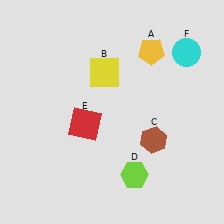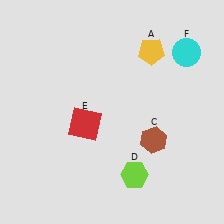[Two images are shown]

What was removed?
The yellow square (B) was removed in Image 2.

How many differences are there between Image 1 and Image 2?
There is 1 difference between the two images.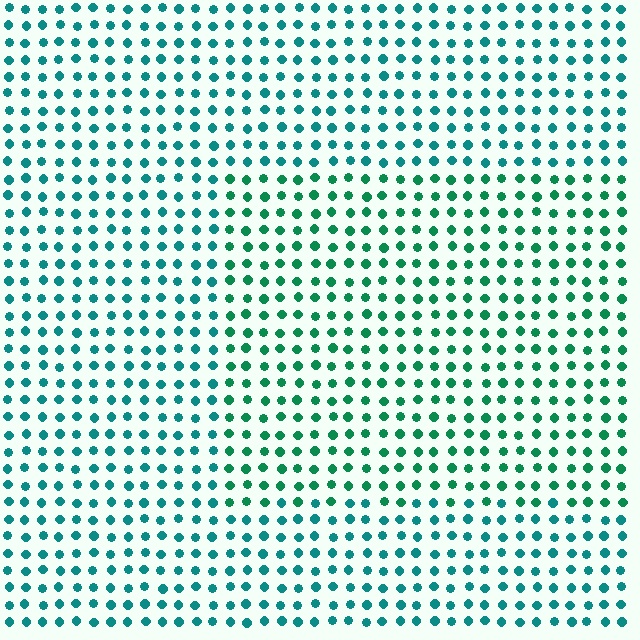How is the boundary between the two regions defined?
The boundary is defined purely by a slight shift in hue (about 26 degrees). Spacing, size, and orientation are identical on both sides.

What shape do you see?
I see a rectangle.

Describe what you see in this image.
The image is filled with small teal elements in a uniform arrangement. A rectangle-shaped region is visible where the elements are tinted to a slightly different hue, forming a subtle color boundary.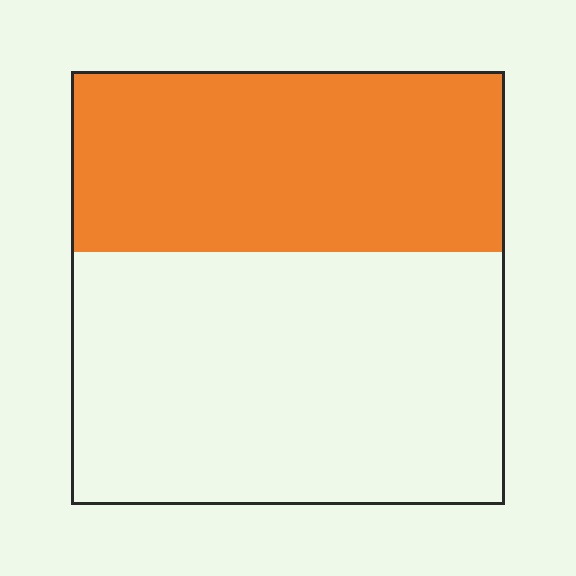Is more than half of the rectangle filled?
No.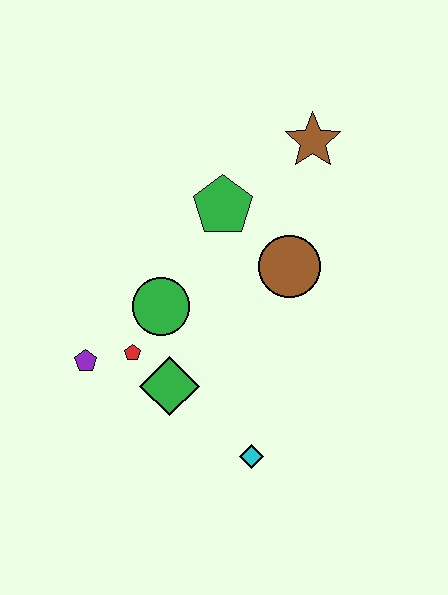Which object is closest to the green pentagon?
The brown circle is closest to the green pentagon.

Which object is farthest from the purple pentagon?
The brown star is farthest from the purple pentagon.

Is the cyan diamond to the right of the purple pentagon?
Yes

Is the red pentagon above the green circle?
No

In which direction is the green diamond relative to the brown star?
The green diamond is below the brown star.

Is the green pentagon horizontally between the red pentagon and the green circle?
No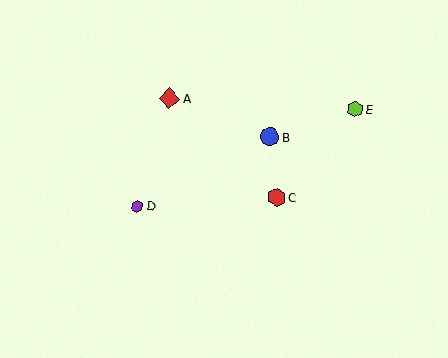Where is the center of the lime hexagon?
The center of the lime hexagon is at (355, 109).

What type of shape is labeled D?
Shape D is a purple hexagon.